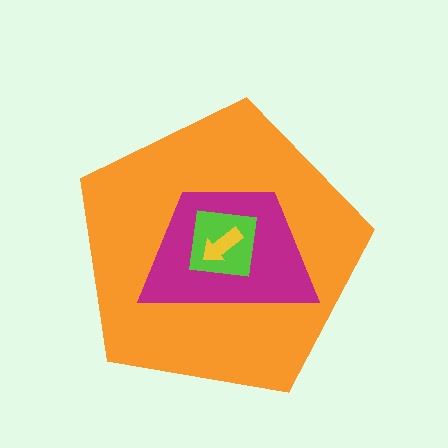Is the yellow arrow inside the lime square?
Yes.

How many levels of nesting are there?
4.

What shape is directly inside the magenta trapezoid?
The lime square.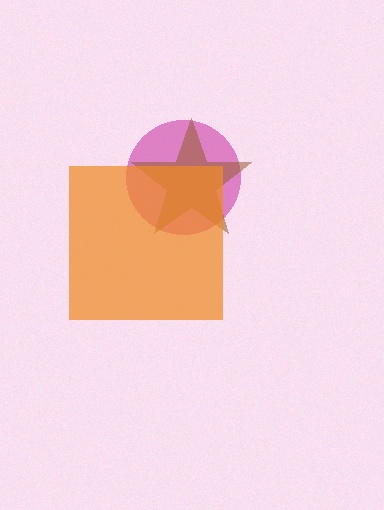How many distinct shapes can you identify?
There are 3 distinct shapes: a magenta circle, a brown star, an orange square.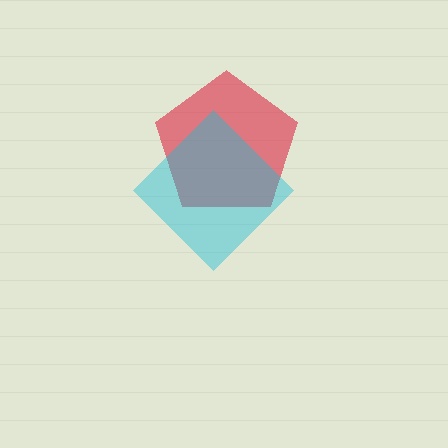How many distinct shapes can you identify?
There are 2 distinct shapes: a red pentagon, a cyan diamond.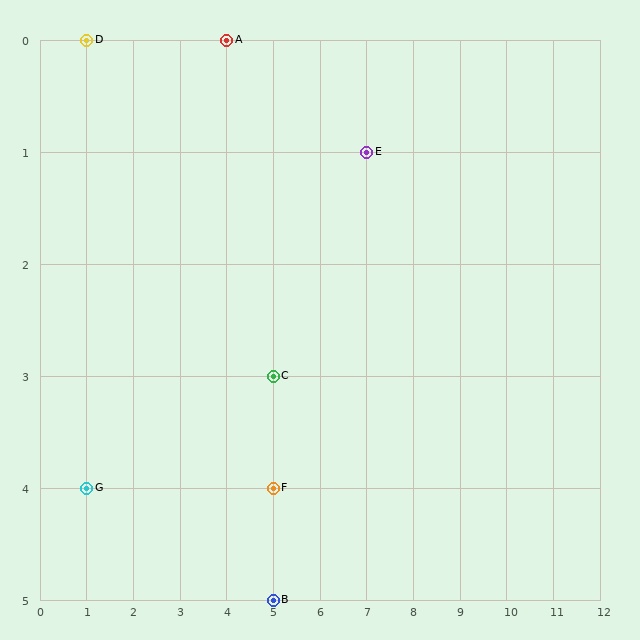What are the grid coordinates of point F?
Point F is at grid coordinates (5, 4).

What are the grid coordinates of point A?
Point A is at grid coordinates (4, 0).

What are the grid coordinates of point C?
Point C is at grid coordinates (5, 3).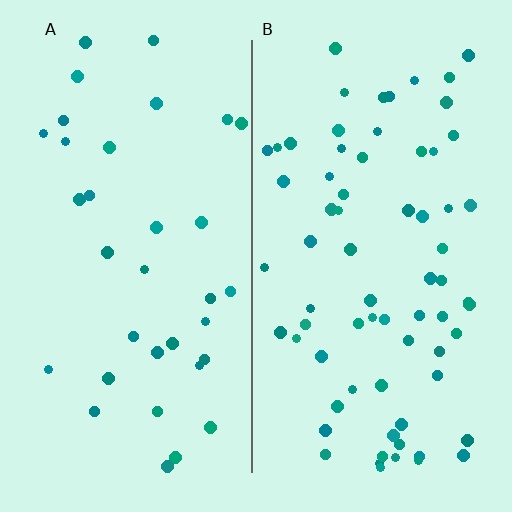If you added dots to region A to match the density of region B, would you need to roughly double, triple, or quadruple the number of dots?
Approximately double.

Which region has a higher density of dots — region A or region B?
B (the right).